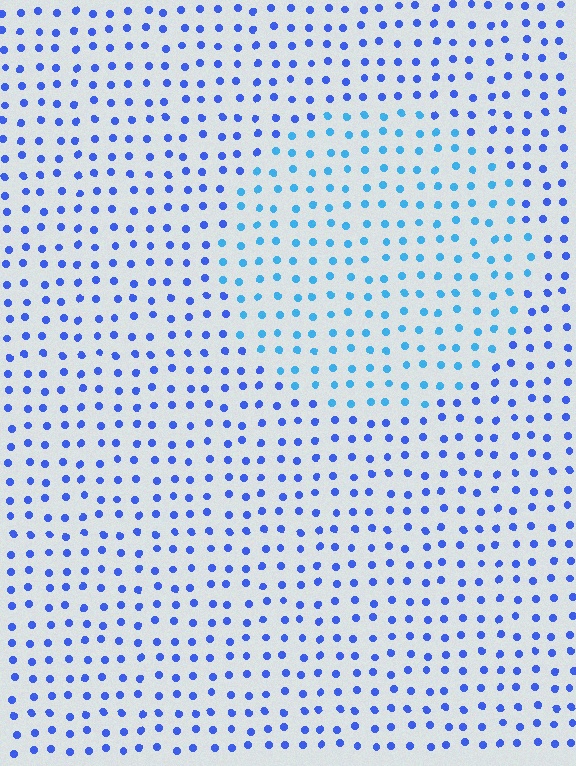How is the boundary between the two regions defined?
The boundary is defined purely by a slight shift in hue (about 29 degrees). Spacing, size, and orientation are identical on both sides.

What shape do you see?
I see a circle.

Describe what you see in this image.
The image is filled with small blue elements in a uniform arrangement. A circle-shaped region is visible where the elements are tinted to a slightly different hue, forming a subtle color boundary.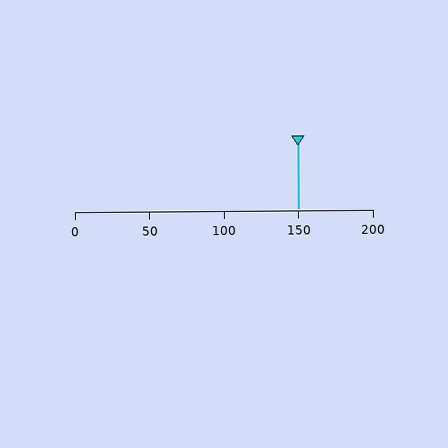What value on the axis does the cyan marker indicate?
The marker indicates approximately 150.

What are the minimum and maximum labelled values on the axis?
The axis runs from 0 to 200.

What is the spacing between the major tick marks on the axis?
The major ticks are spaced 50 apart.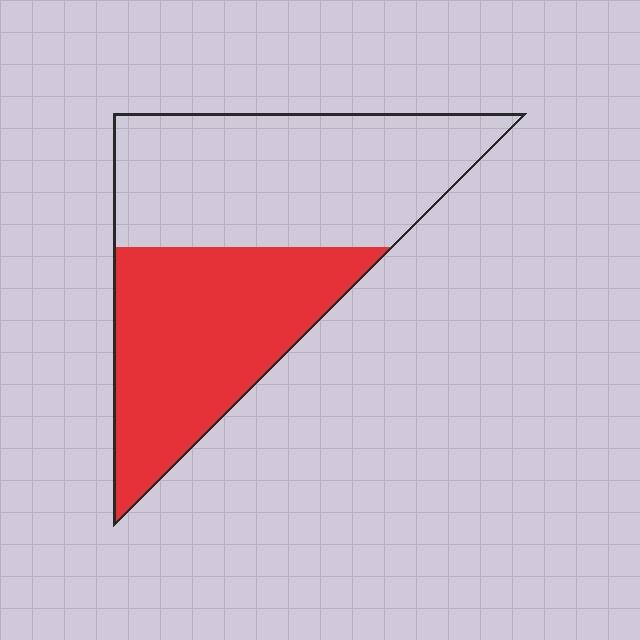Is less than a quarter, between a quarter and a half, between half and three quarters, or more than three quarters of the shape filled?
Between a quarter and a half.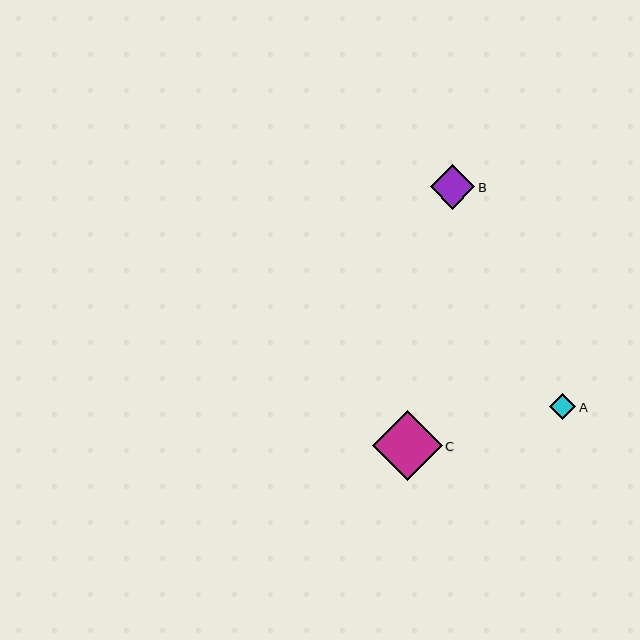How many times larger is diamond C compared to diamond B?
Diamond C is approximately 1.6 times the size of diamond B.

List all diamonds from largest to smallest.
From largest to smallest: C, B, A.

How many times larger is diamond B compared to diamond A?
Diamond B is approximately 1.7 times the size of diamond A.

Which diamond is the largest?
Diamond C is the largest with a size of approximately 69 pixels.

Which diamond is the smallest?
Diamond A is the smallest with a size of approximately 26 pixels.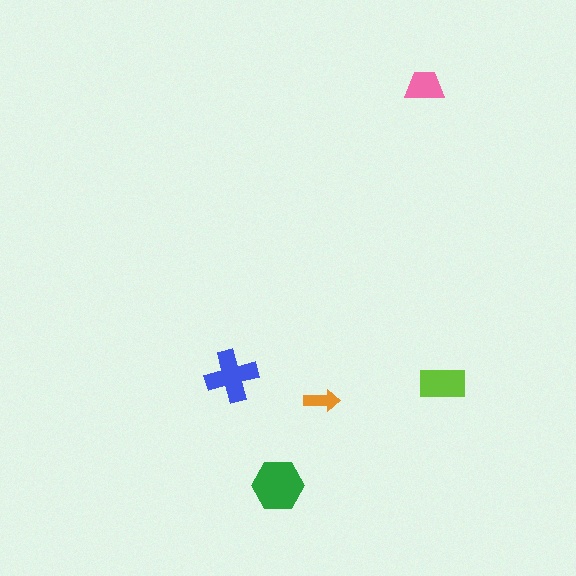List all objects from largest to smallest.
The green hexagon, the blue cross, the lime rectangle, the pink trapezoid, the orange arrow.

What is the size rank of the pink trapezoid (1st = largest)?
4th.